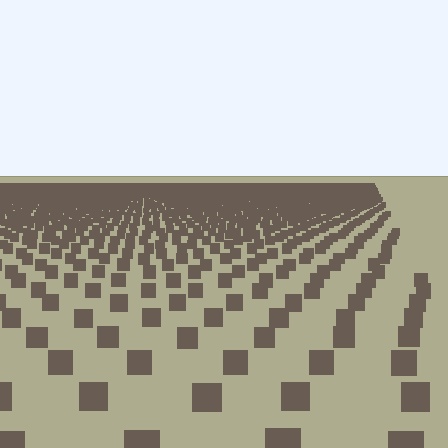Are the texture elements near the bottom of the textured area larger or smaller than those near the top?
Larger. Near the bottom, elements are closer to the viewer and appear at a bigger on-screen size.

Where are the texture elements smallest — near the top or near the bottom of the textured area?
Near the top.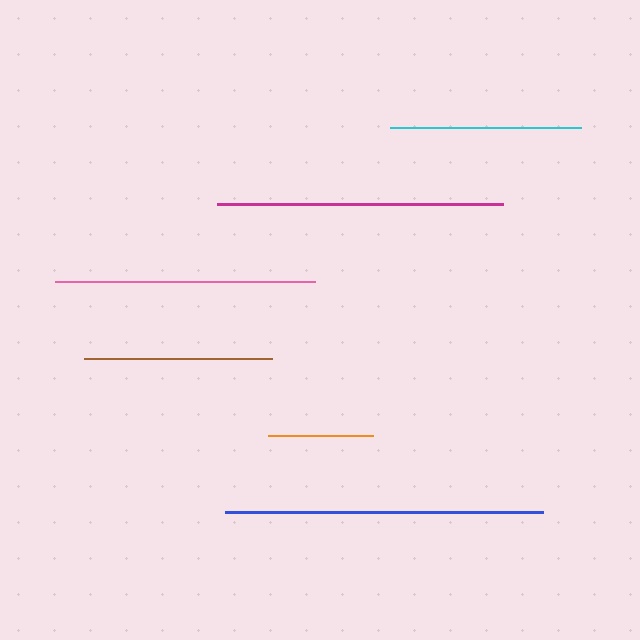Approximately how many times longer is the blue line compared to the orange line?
The blue line is approximately 3.0 times the length of the orange line.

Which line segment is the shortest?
The orange line is the shortest at approximately 105 pixels.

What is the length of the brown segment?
The brown segment is approximately 188 pixels long.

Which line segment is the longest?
The blue line is the longest at approximately 318 pixels.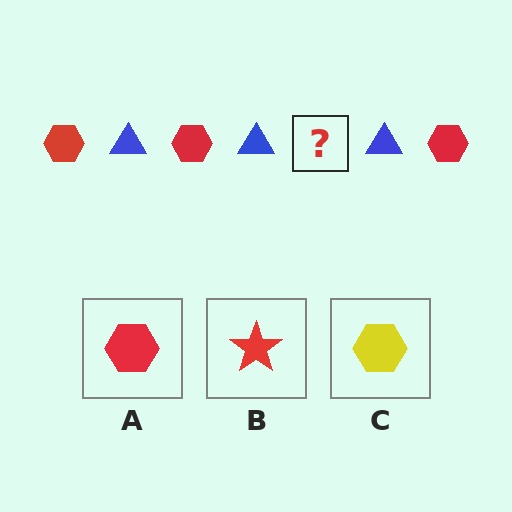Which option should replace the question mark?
Option A.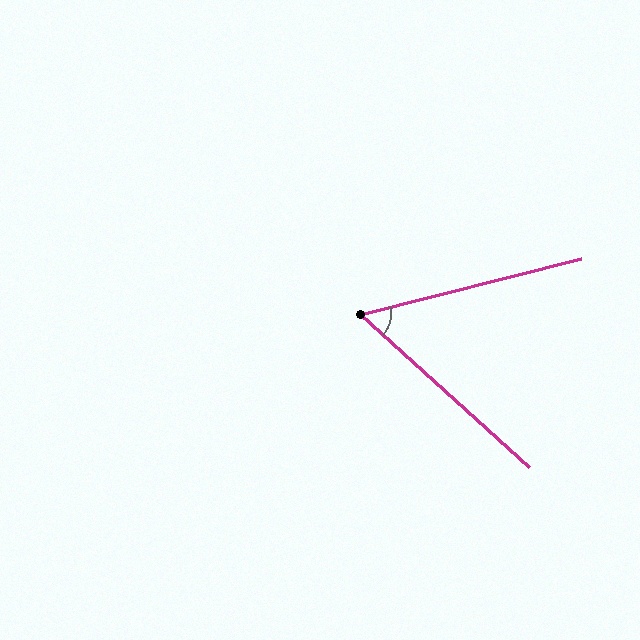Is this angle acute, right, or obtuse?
It is acute.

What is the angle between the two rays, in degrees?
Approximately 56 degrees.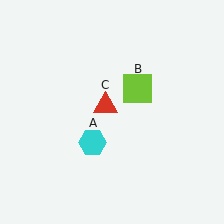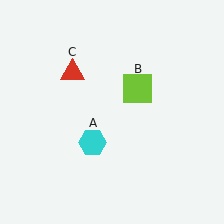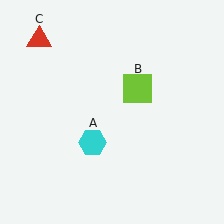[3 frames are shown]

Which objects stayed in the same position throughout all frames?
Cyan hexagon (object A) and lime square (object B) remained stationary.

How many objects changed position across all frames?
1 object changed position: red triangle (object C).